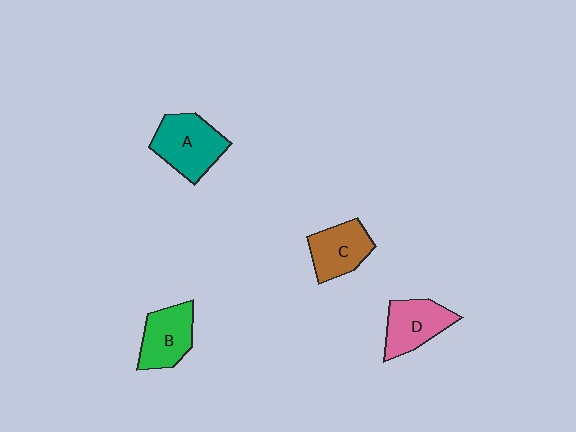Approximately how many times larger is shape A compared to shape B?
Approximately 1.2 times.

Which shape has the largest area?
Shape A (teal).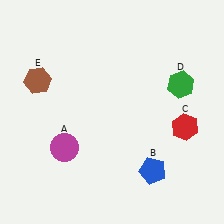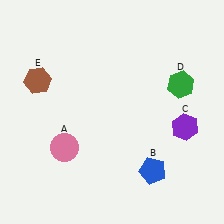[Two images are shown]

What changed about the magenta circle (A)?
In Image 1, A is magenta. In Image 2, it changed to pink.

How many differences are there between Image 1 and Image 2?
There are 2 differences between the two images.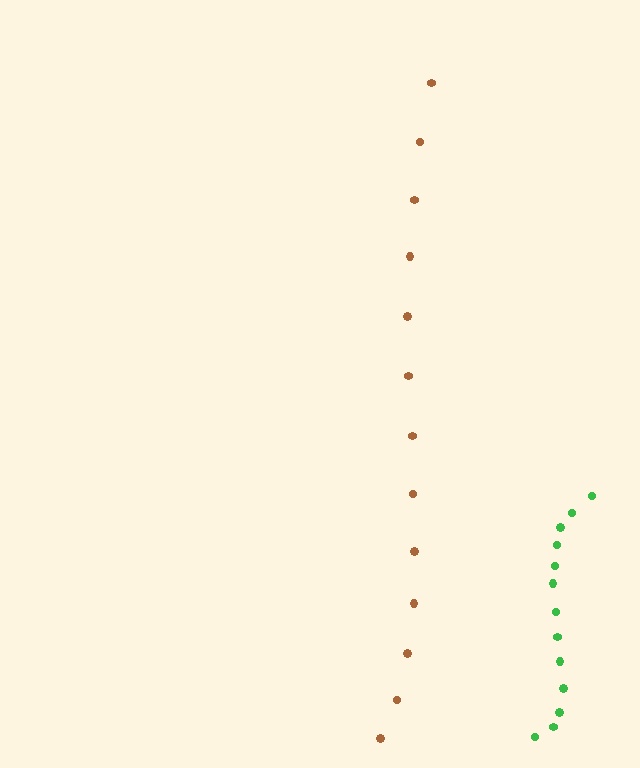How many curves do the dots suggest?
There are 2 distinct paths.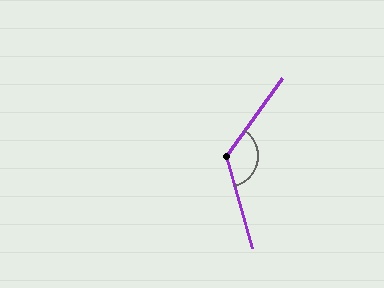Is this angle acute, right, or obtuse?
It is obtuse.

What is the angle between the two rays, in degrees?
Approximately 129 degrees.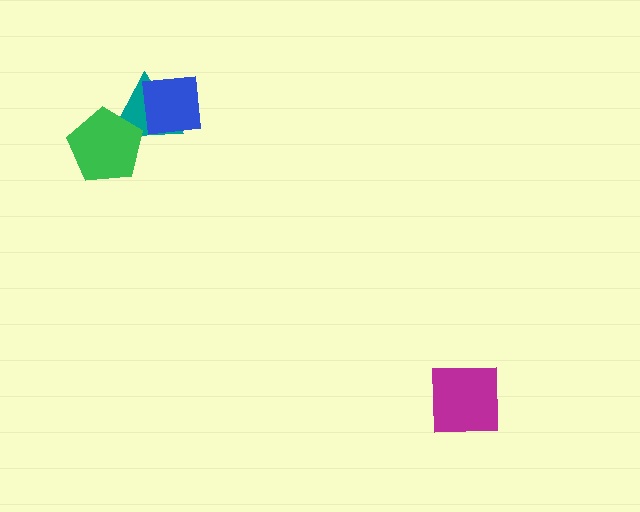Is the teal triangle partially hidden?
Yes, it is partially covered by another shape.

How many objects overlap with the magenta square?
0 objects overlap with the magenta square.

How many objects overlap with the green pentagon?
1 object overlaps with the green pentagon.